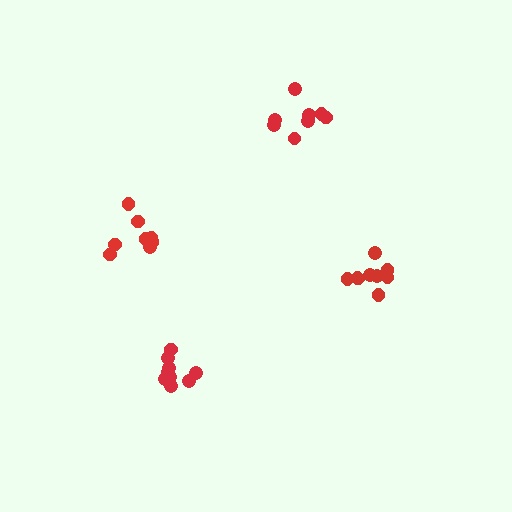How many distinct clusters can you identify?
There are 4 distinct clusters.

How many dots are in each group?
Group 1: 9 dots, Group 2: 8 dots, Group 3: 8 dots, Group 4: 9 dots (34 total).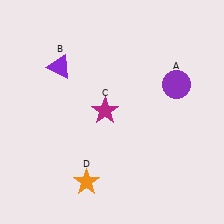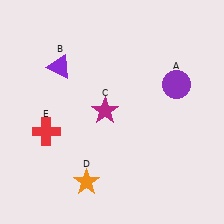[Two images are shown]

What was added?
A red cross (E) was added in Image 2.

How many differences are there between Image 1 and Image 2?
There is 1 difference between the two images.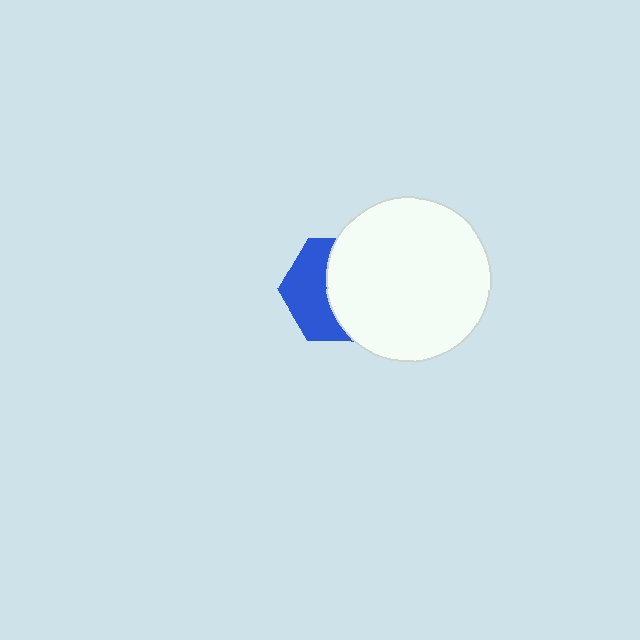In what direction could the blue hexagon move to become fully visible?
The blue hexagon could move left. That would shift it out from behind the white circle entirely.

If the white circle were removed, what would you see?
You would see the complete blue hexagon.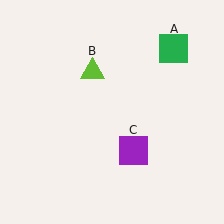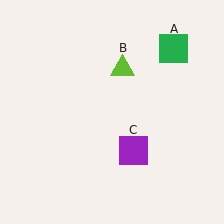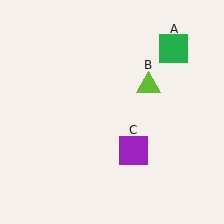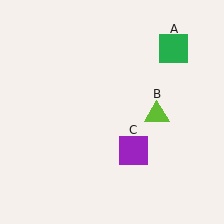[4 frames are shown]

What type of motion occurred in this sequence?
The lime triangle (object B) rotated clockwise around the center of the scene.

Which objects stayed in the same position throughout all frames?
Green square (object A) and purple square (object C) remained stationary.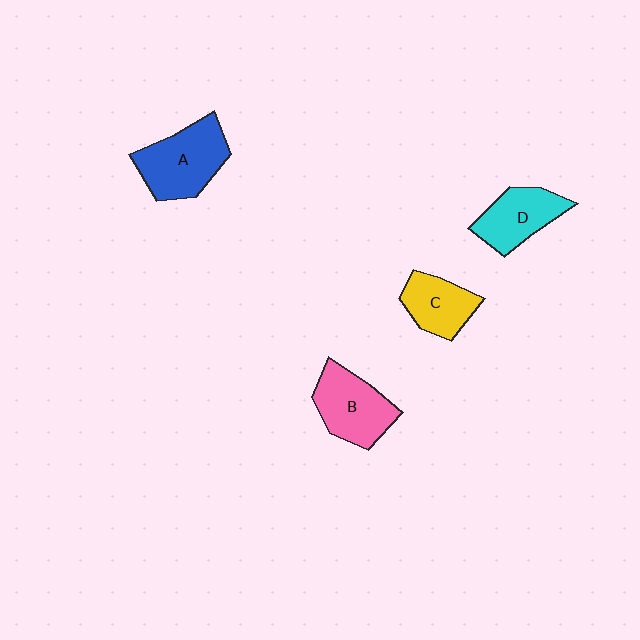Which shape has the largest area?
Shape A (blue).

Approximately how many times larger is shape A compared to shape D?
Approximately 1.3 times.